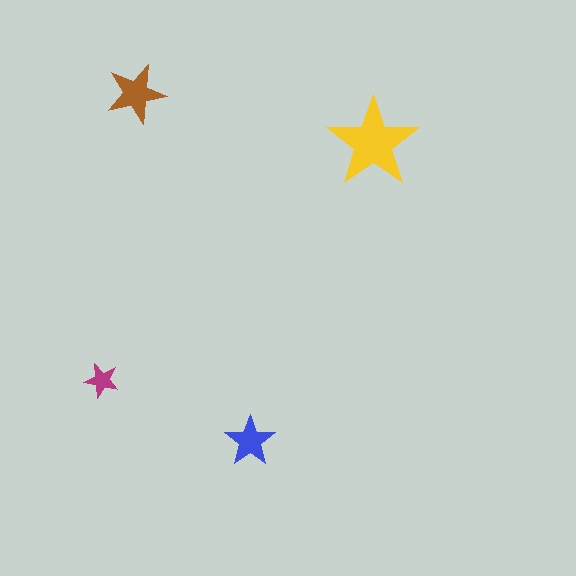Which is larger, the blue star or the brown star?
The brown one.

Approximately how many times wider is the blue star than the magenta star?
About 1.5 times wider.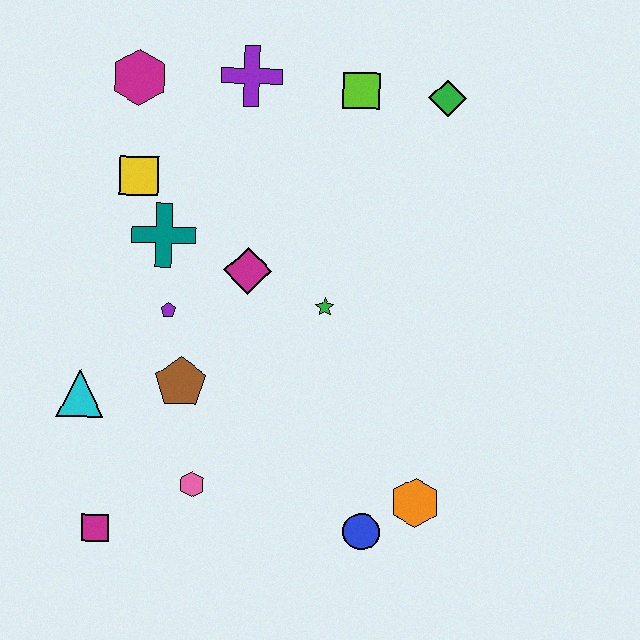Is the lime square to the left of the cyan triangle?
No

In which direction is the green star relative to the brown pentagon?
The green star is to the right of the brown pentagon.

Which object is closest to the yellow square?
The teal cross is closest to the yellow square.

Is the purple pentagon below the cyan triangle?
No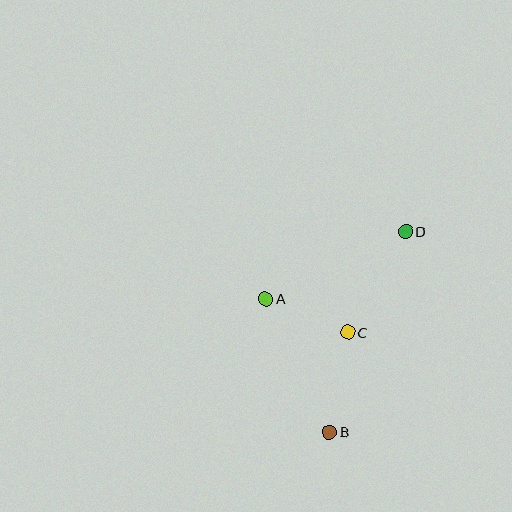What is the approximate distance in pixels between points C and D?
The distance between C and D is approximately 116 pixels.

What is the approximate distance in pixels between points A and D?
The distance between A and D is approximately 155 pixels.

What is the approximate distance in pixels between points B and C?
The distance between B and C is approximately 102 pixels.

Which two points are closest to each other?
Points A and C are closest to each other.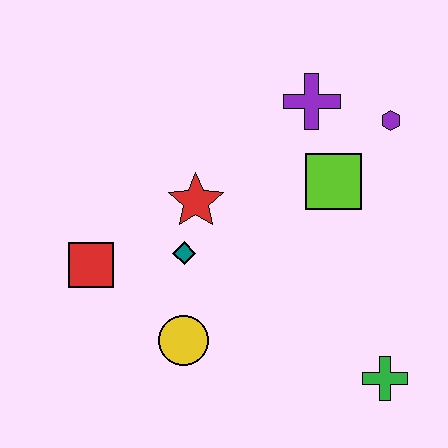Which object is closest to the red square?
The teal diamond is closest to the red square.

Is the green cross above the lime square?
No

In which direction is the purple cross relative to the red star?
The purple cross is to the right of the red star.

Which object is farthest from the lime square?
The red square is farthest from the lime square.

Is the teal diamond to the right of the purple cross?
No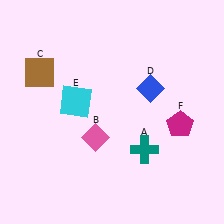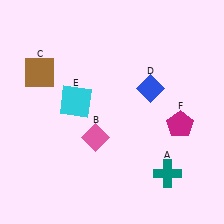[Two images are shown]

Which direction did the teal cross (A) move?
The teal cross (A) moved down.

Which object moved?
The teal cross (A) moved down.